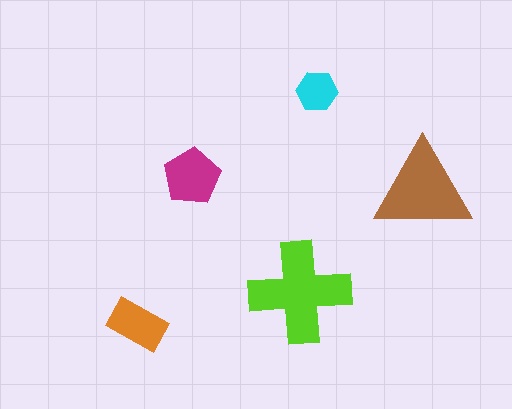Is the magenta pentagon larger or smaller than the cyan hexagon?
Larger.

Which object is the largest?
The lime cross.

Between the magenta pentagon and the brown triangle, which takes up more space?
The brown triangle.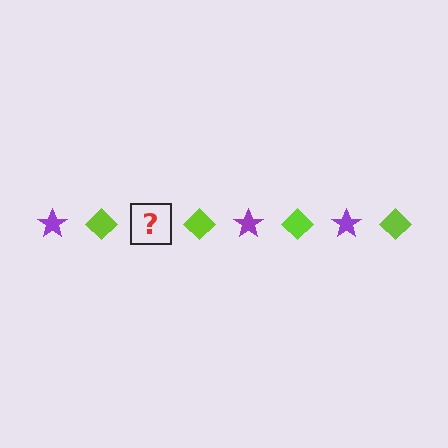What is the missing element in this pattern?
The missing element is a purple star.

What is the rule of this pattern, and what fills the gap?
The rule is that the pattern alternates between purple star and lime diamond. The gap should be filled with a purple star.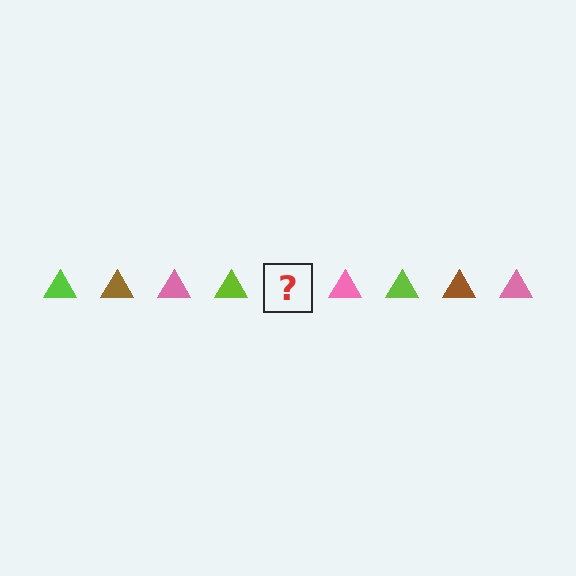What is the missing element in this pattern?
The missing element is a brown triangle.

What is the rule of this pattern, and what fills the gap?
The rule is that the pattern cycles through lime, brown, pink triangles. The gap should be filled with a brown triangle.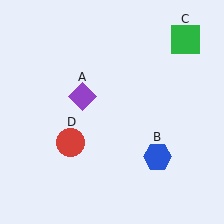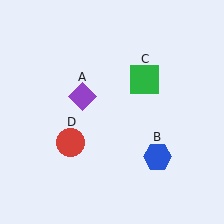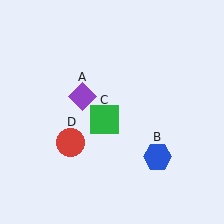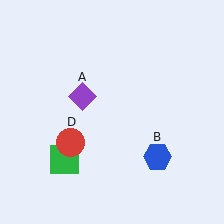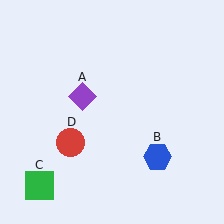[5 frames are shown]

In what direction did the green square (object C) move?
The green square (object C) moved down and to the left.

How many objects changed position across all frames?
1 object changed position: green square (object C).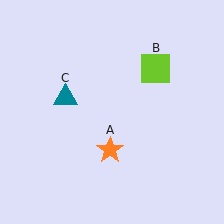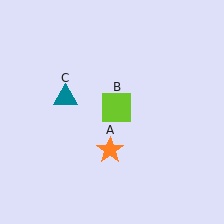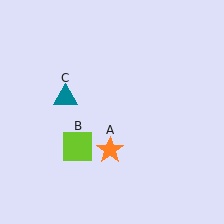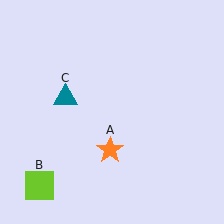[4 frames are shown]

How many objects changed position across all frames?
1 object changed position: lime square (object B).